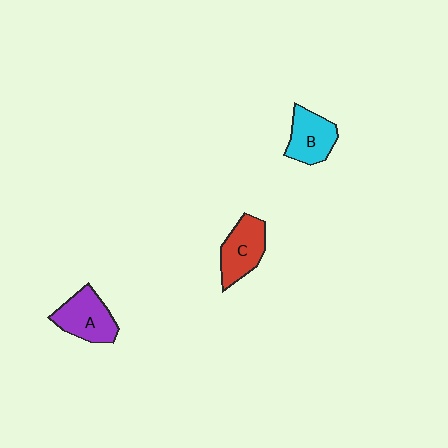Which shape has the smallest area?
Shape B (cyan).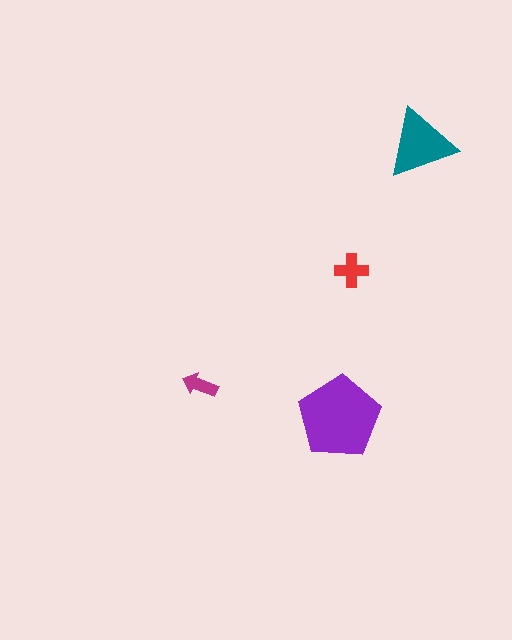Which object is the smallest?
The magenta arrow.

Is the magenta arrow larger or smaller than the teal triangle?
Smaller.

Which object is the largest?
The purple pentagon.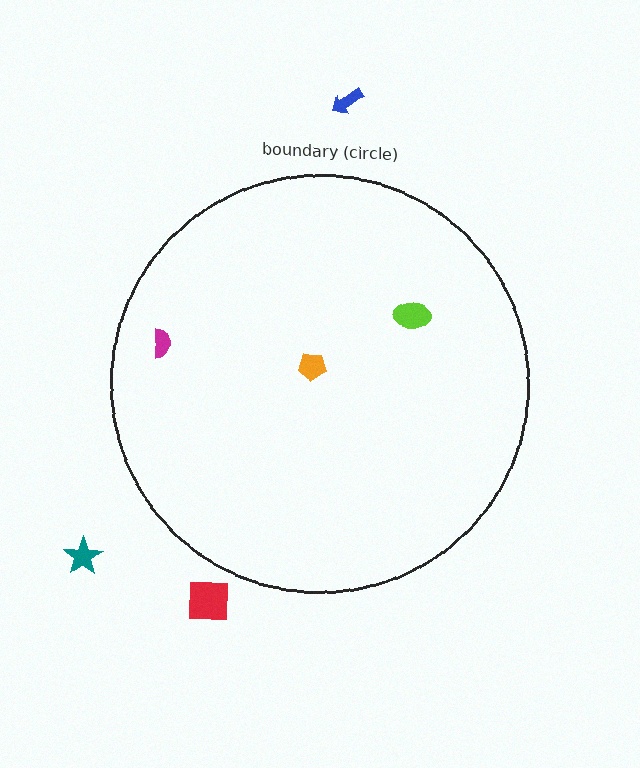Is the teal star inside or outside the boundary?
Outside.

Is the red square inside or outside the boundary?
Outside.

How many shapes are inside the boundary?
3 inside, 3 outside.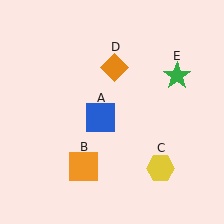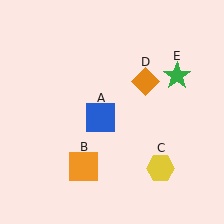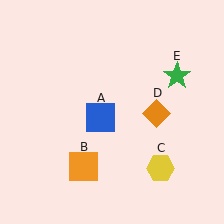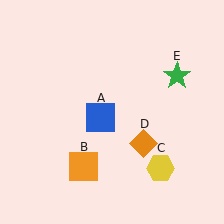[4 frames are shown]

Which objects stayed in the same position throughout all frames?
Blue square (object A) and orange square (object B) and yellow hexagon (object C) and green star (object E) remained stationary.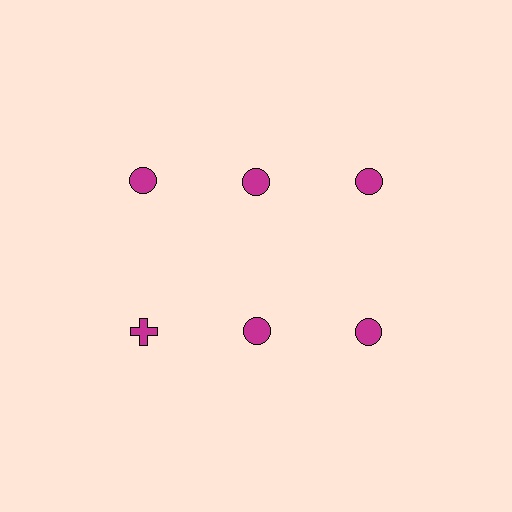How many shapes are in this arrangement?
There are 6 shapes arranged in a grid pattern.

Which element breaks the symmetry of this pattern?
The magenta cross in the second row, leftmost column breaks the symmetry. All other shapes are magenta circles.